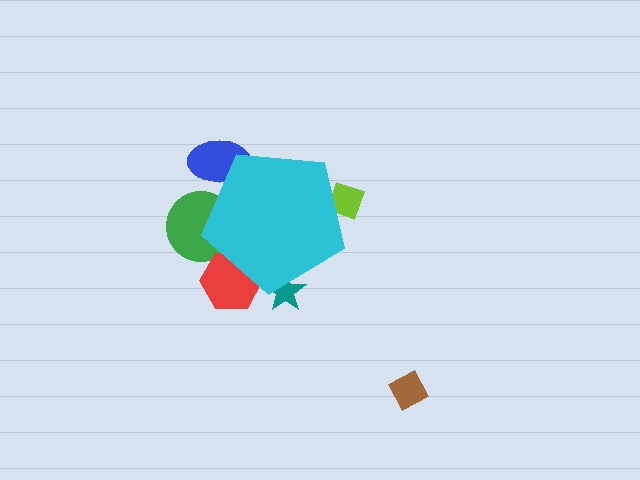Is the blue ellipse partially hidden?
Yes, the blue ellipse is partially hidden behind the cyan pentagon.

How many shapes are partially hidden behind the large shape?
5 shapes are partially hidden.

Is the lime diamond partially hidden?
Yes, the lime diamond is partially hidden behind the cyan pentagon.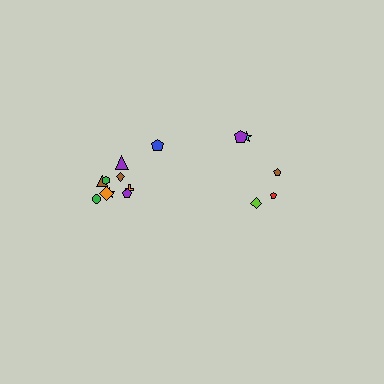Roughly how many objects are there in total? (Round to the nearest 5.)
Roughly 15 objects in total.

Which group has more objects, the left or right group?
The left group.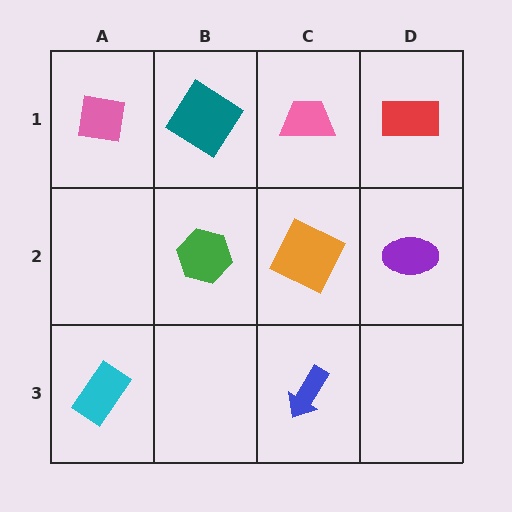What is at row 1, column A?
A pink square.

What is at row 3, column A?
A cyan rectangle.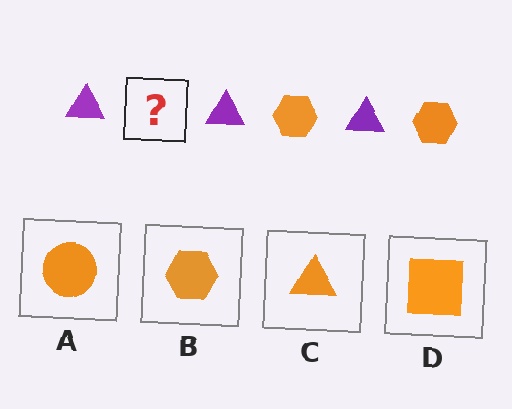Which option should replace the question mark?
Option B.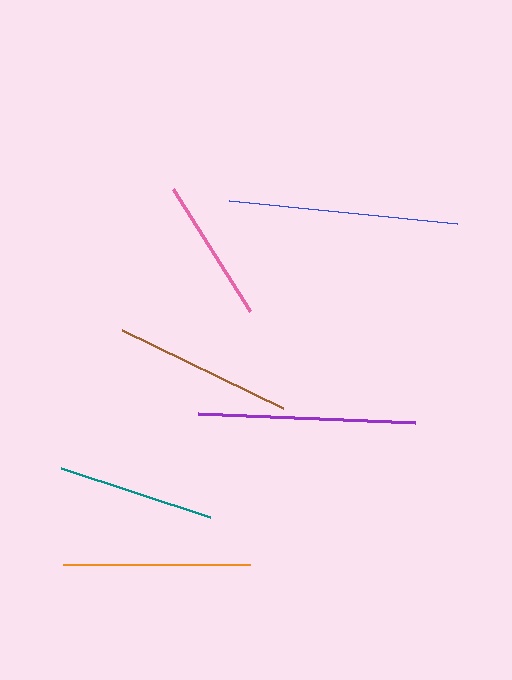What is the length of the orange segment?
The orange segment is approximately 187 pixels long.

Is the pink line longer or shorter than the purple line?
The purple line is longer than the pink line.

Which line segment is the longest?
The blue line is the longest at approximately 229 pixels.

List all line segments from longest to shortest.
From longest to shortest: blue, purple, orange, brown, teal, pink.